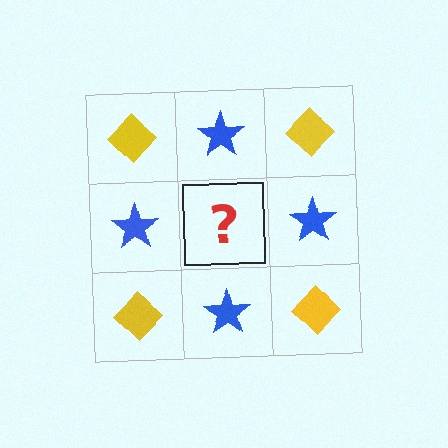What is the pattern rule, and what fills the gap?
The rule is that it alternates yellow diamond and blue star in a checkerboard pattern. The gap should be filled with a yellow diamond.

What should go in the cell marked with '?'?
The missing cell should contain a yellow diamond.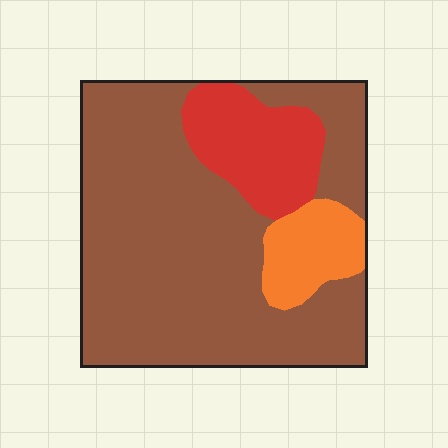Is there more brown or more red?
Brown.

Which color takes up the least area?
Orange, at roughly 10%.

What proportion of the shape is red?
Red covers roughly 15% of the shape.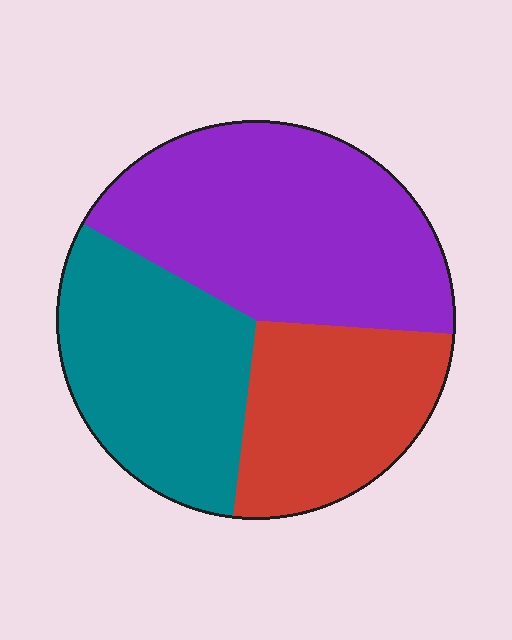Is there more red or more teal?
Teal.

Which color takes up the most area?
Purple, at roughly 45%.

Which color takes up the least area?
Red, at roughly 25%.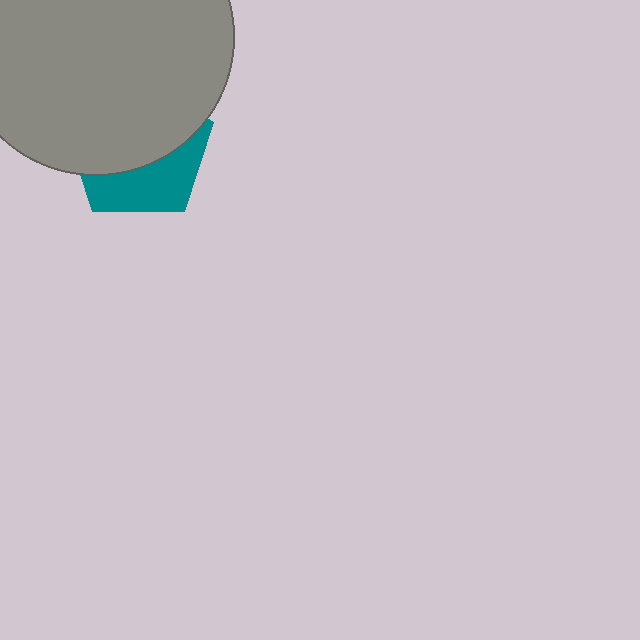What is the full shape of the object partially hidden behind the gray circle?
The partially hidden object is a teal pentagon.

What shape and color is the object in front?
The object in front is a gray circle.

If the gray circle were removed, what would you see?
You would see the complete teal pentagon.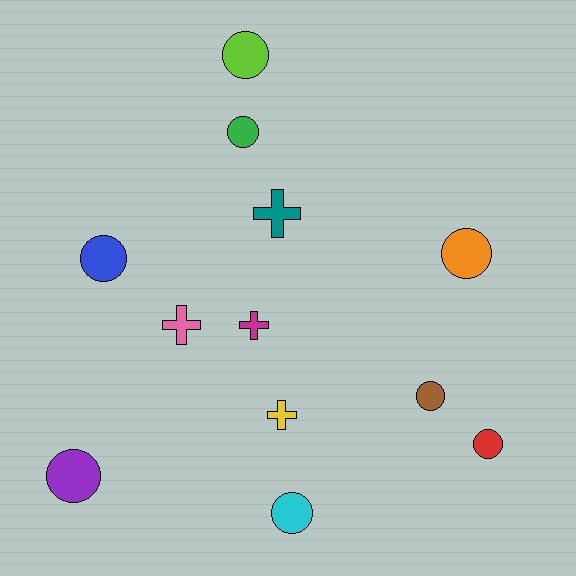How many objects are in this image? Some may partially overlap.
There are 12 objects.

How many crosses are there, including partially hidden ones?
There are 4 crosses.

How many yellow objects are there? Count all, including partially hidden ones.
There is 1 yellow object.